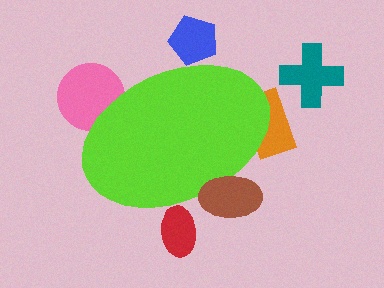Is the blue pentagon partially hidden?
Yes, the blue pentagon is partially hidden behind the lime ellipse.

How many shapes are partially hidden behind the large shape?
4 shapes are partially hidden.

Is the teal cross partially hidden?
No, the teal cross is fully visible.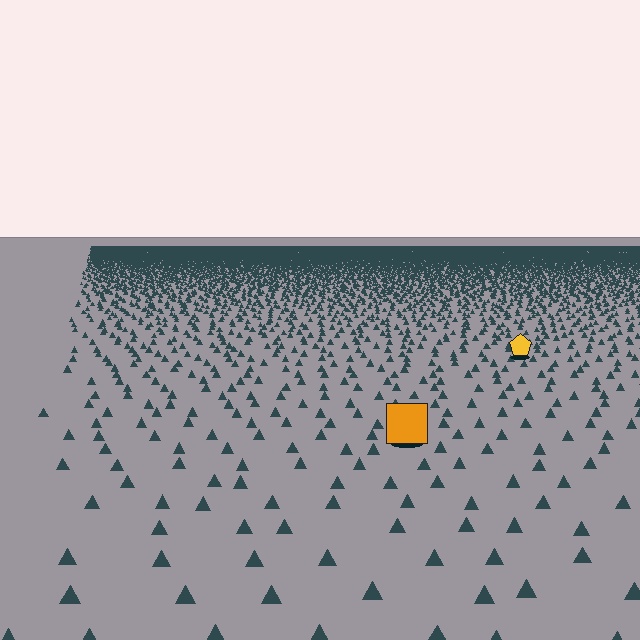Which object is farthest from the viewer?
The yellow pentagon is farthest from the viewer. It appears smaller and the ground texture around it is denser.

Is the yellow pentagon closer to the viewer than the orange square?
No. The orange square is closer — you can tell from the texture gradient: the ground texture is coarser near it.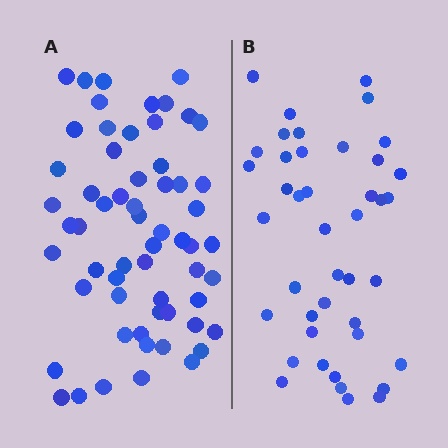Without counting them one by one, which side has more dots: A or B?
Region A (the left region) has more dots.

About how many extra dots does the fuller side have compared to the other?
Region A has approximately 20 more dots than region B.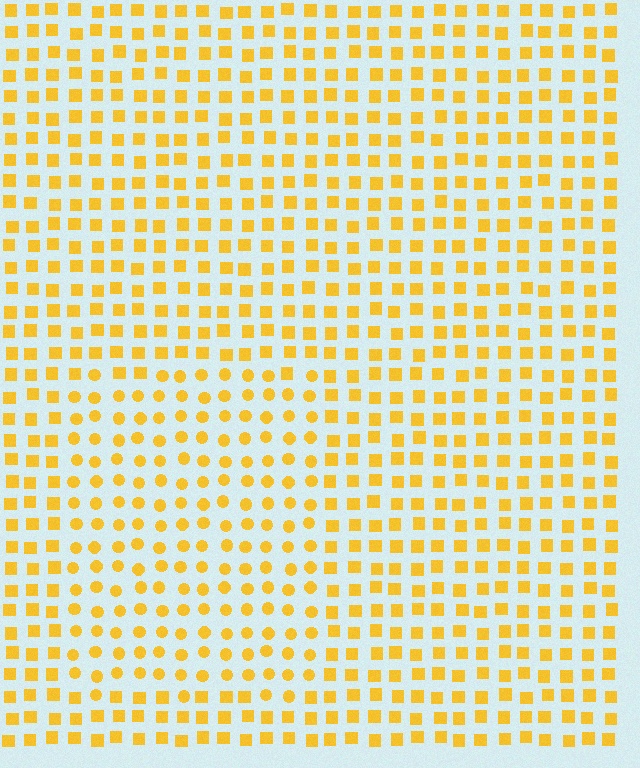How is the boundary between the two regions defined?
The boundary is defined by a change in element shape: circles inside vs. squares outside. All elements share the same color and spacing.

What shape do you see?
I see a rectangle.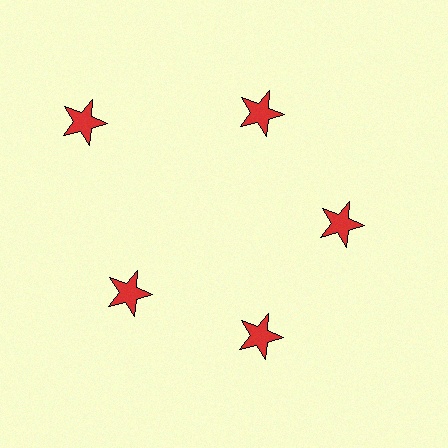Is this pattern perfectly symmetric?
No. The 5 red stars are arranged in a ring, but one element near the 10 o'clock position is pushed outward from the center, breaking the 5-fold rotational symmetry.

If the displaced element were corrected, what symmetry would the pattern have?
It would have 5-fold rotational symmetry — the pattern would map onto itself every 72 degrees.